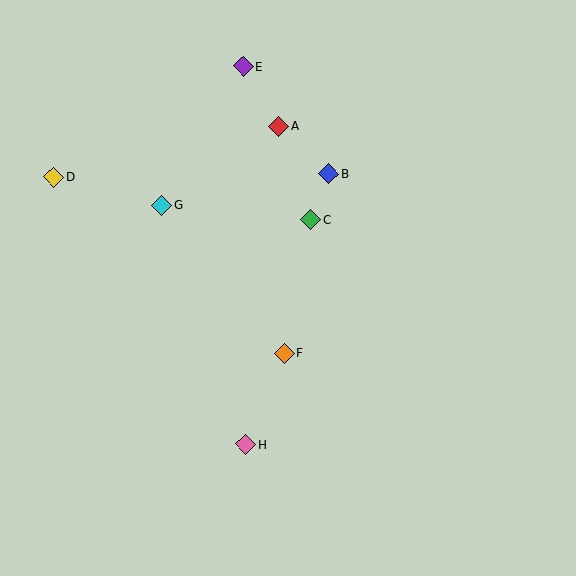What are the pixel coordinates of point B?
Point B is at (329, 174).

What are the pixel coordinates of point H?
Point H is at (246, 444).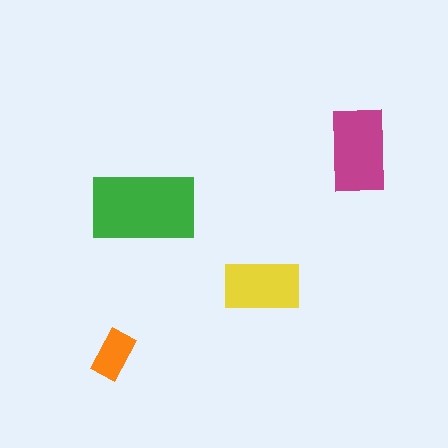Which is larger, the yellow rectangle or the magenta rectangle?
The magenta one.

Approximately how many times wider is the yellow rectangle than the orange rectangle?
About 1.5 times wider.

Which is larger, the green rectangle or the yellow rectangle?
The green one.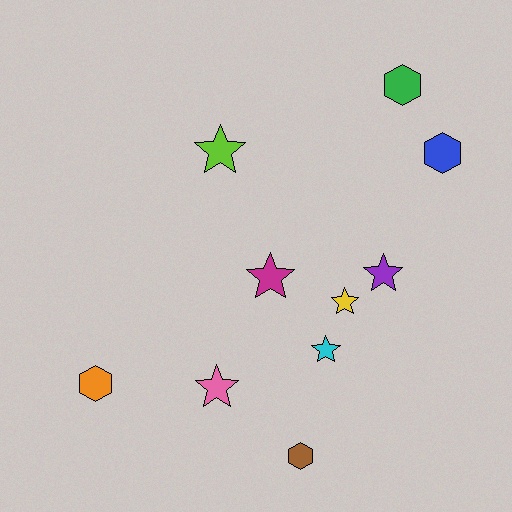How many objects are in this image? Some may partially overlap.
There are 10 objects.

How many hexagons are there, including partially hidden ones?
There are 4 hexagons.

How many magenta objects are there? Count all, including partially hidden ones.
There is 1 magenta object.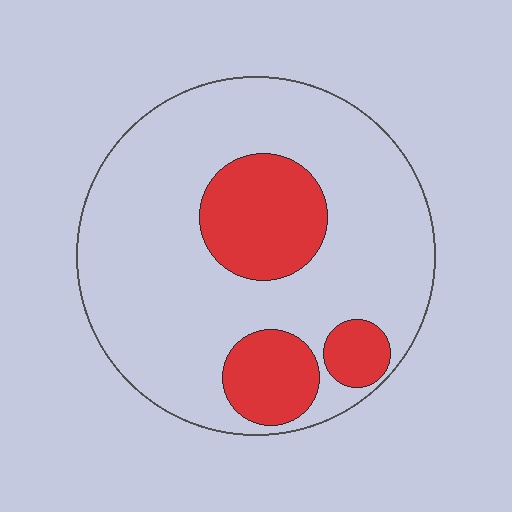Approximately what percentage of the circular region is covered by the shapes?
Approximately 25%.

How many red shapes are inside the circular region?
3.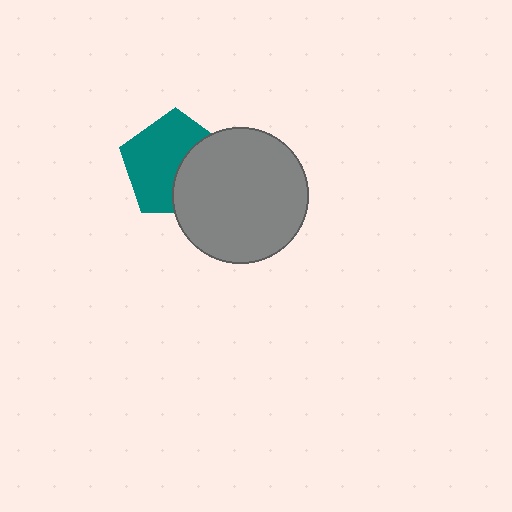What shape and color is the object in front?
The object in front is a gray circle.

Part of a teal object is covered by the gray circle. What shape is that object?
It is a pentagon.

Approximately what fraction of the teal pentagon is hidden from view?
Roughly 39% of the teal pentagon is hidden behind the gray circle.